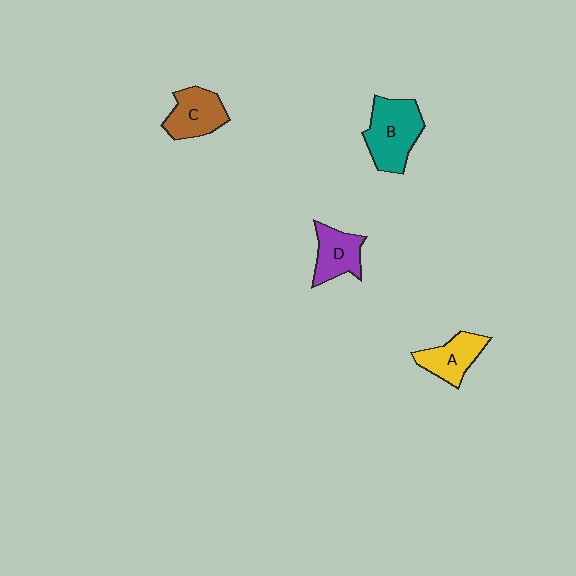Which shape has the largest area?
Shape B (teal).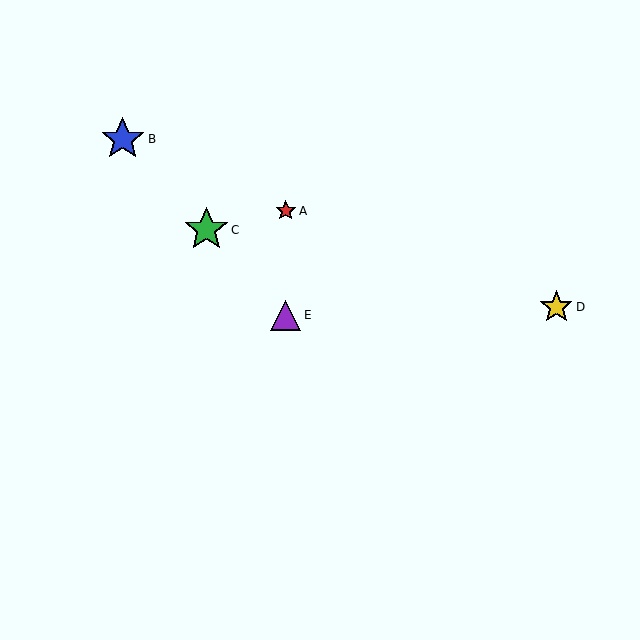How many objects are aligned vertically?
2 objects (A, E) are aligned vertically.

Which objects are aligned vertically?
Objects A, E are aligned vertically.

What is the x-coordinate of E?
Object E is at x≈286.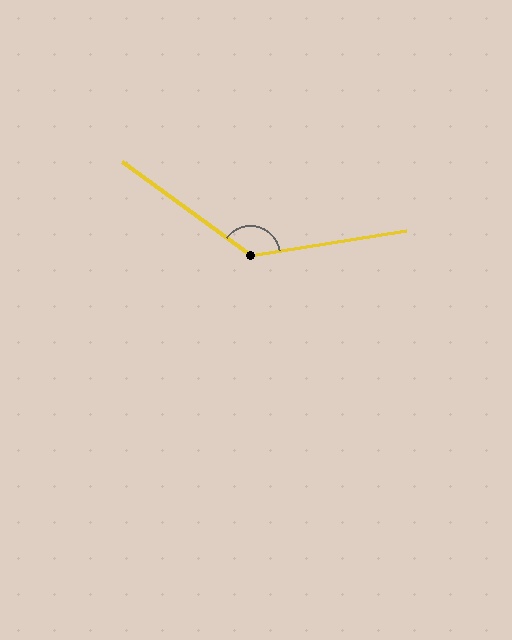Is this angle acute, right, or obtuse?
It is obtuse.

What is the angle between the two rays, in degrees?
Approximately 134 degrees.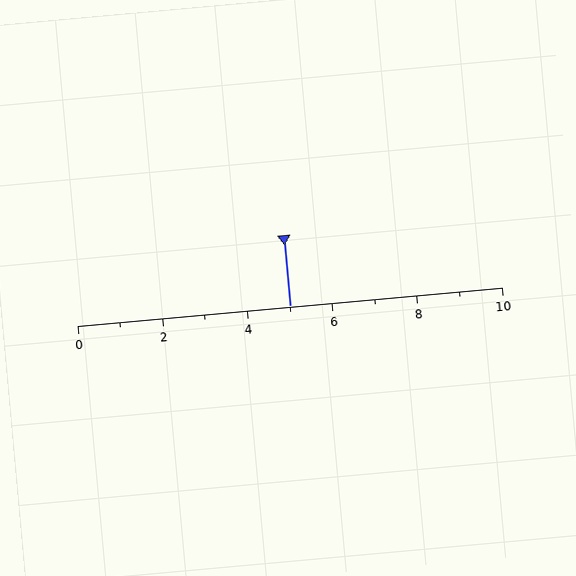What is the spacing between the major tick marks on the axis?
The major ticks are spaced 2 apart.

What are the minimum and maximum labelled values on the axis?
The axis runs from 0 to 10.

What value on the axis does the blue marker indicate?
The marker indicates approximately 5.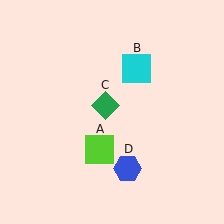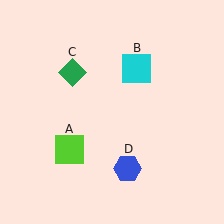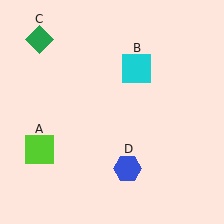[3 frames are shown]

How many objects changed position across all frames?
2 objects changed position: lime square (object A), green diamond (object C).